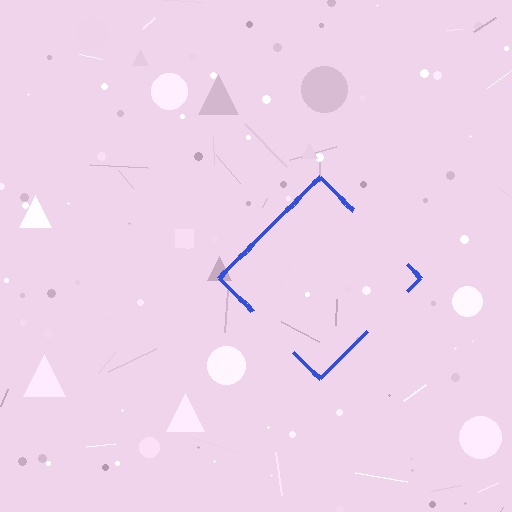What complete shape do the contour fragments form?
The contour fragments form a diamond.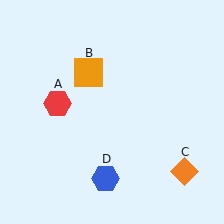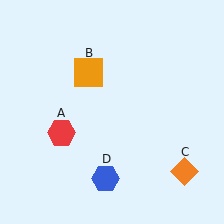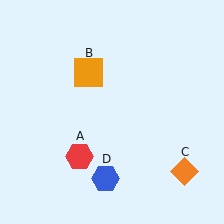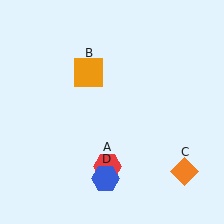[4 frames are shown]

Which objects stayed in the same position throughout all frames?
Orange square (object B) and orange diamond (object C) and blue hexagon (object D) remained stationary.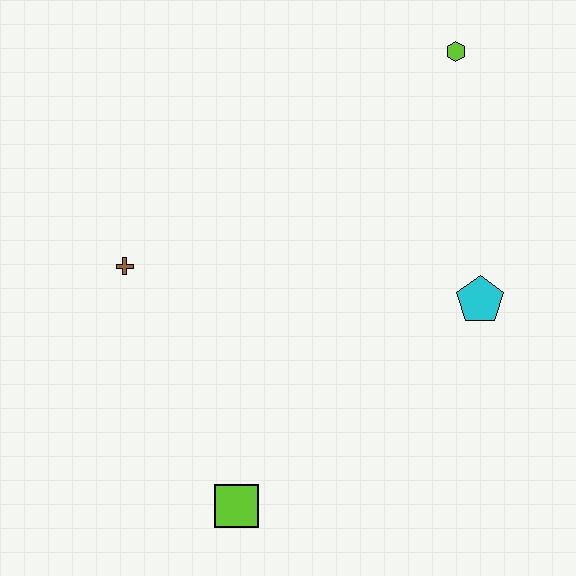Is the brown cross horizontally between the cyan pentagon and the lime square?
No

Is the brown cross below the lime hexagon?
Yes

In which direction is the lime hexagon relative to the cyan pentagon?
The lime hexagon is above the cyan pentagon.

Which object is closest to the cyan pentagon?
The lime hexagon is closest to the cyan pentagon.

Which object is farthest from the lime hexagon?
The lime square is farthest from the lime hexagon.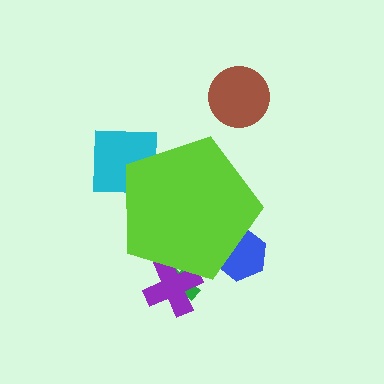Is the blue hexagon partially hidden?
Yes, the blue hexagon is partially hidden behind the lime pentagon.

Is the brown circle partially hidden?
No, the brown circle is fully visible.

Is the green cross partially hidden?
Yes, the green cross is partially hidden behind the lime pentagon.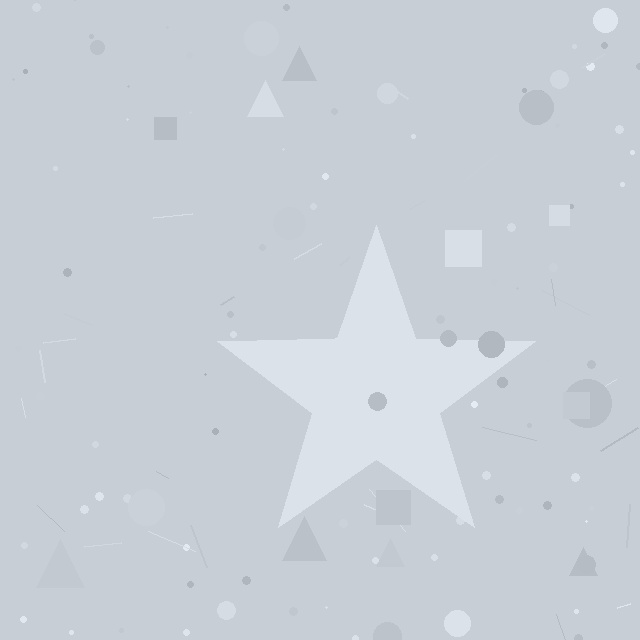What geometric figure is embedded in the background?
A star is embedded in the background.